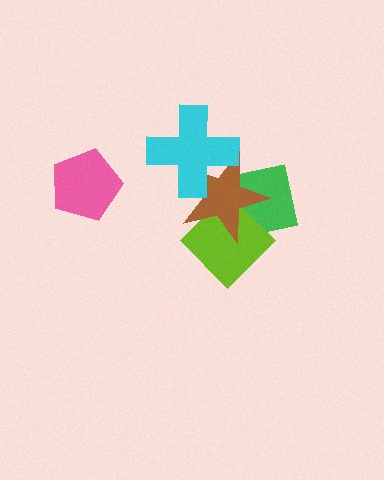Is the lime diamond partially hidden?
Yes, it is partially covered by another shape.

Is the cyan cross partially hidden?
No, no other shape covers it.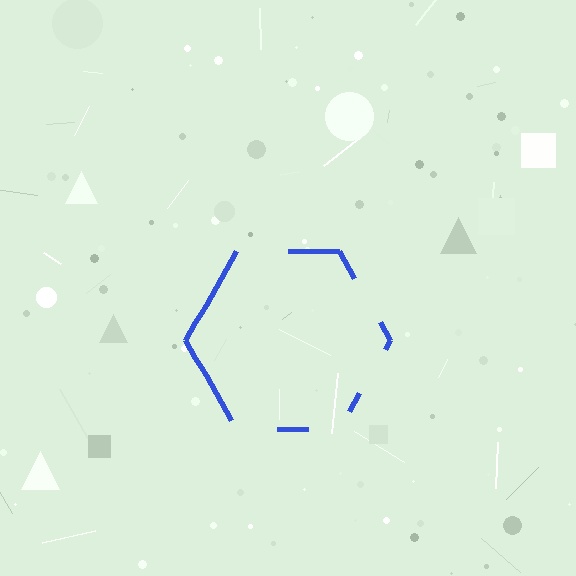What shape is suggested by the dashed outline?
The dashed outline suggests a hexagon.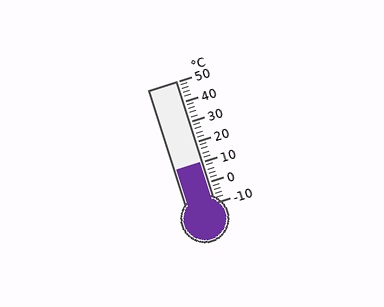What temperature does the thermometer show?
The thermometer shows approximately 10°C.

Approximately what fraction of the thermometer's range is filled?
The thermometer is filled to approximately 35% of its range.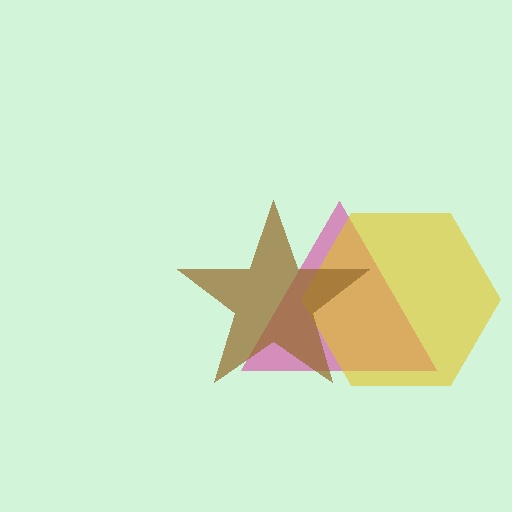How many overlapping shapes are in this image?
There are 3 overlapping shapes in the image.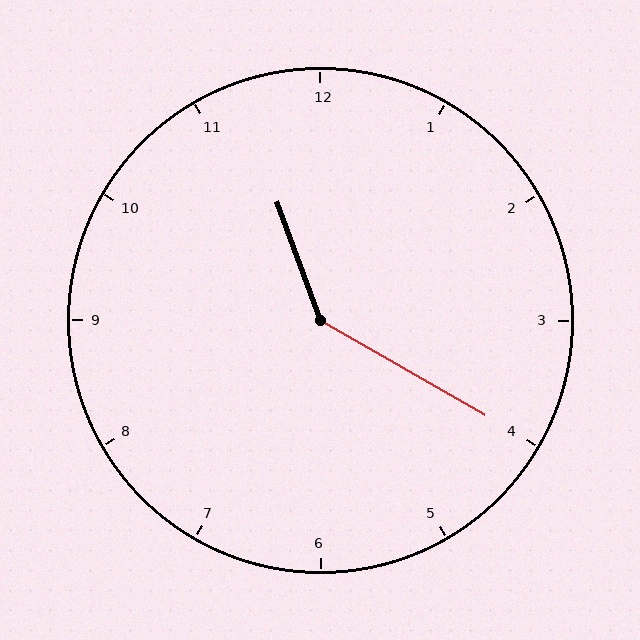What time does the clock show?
11:20.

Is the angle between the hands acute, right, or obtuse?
It is obtuse.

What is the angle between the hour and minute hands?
Approximately 140 degrees.